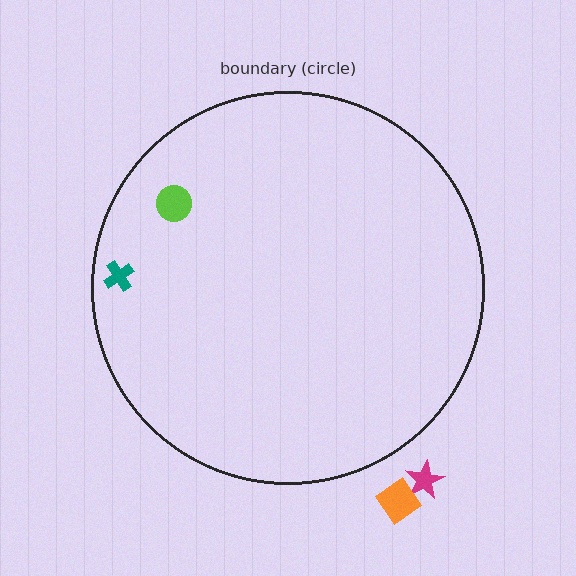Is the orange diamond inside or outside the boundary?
Outside.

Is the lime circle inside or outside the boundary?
Inside.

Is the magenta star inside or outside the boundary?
Outside.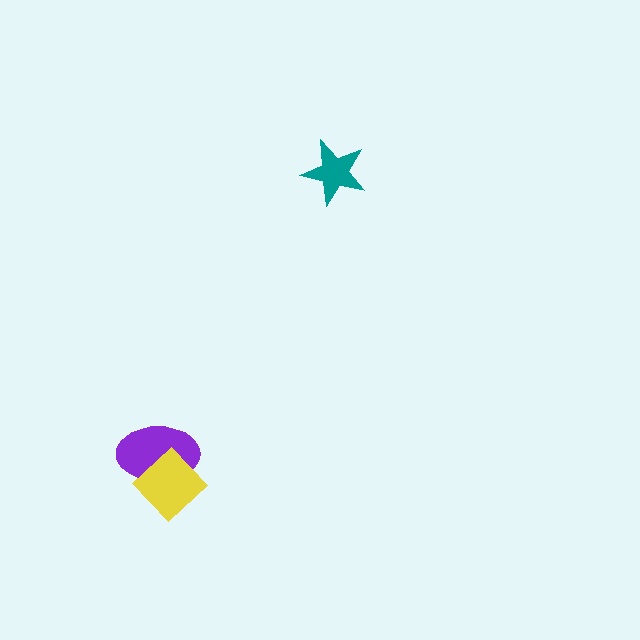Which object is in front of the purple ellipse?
The yellow diamond is in front of the purple ellipse.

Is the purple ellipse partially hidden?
Yes, it is partially covered by another shape.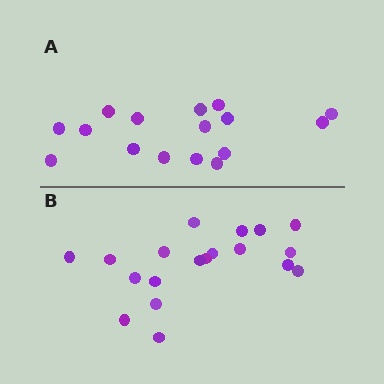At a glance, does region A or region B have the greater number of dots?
Region B (the bottom region) has more dots.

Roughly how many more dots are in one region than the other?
Region B has just a few more — roughly 2 or 3 more dots than region A.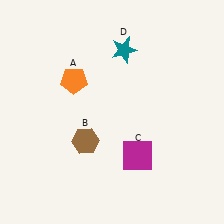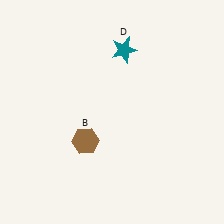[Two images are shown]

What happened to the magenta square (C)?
The magenta square (C) was removed in Image 2. It was in the bottom-right area of Image 1.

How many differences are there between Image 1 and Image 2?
There are 2 differences between the two images.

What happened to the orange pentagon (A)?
The orange pentagon (A) was removed in Image 2. It was in the top-left area of Image 1.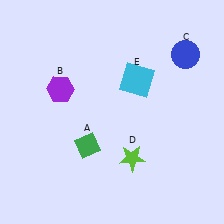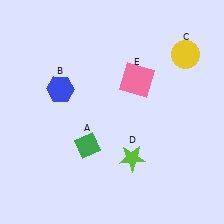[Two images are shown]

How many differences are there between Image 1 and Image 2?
There are 3 differences between the two images.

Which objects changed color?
B changed from purple to blue. C changed from blue to yellow. E changed from cyan to pink.